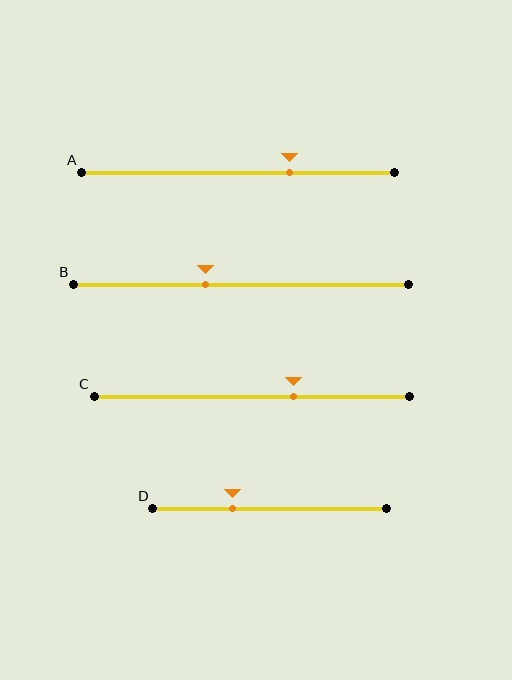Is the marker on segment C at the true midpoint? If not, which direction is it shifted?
No, the marker on segment C is shifted to the right by about 13% of the segment length.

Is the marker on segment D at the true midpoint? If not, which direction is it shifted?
No, the marker on segment D is shifted to the left by about 16% of the segment length.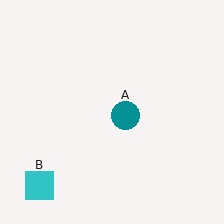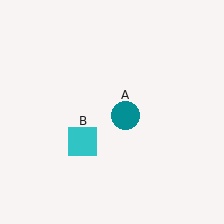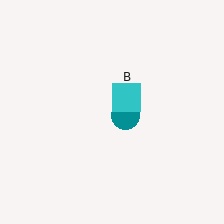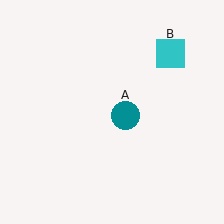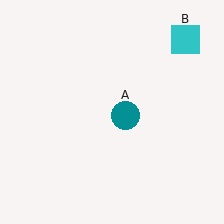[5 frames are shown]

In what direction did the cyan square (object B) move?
The cyan square (object B) moved up and to the right.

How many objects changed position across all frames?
1 object changed position: cyan square (object B).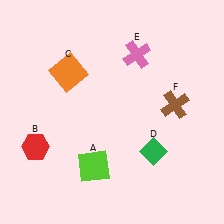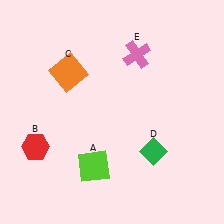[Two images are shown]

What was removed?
The brown cross (F) was removed in Image 2.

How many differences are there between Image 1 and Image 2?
There is 1 difference between the two images.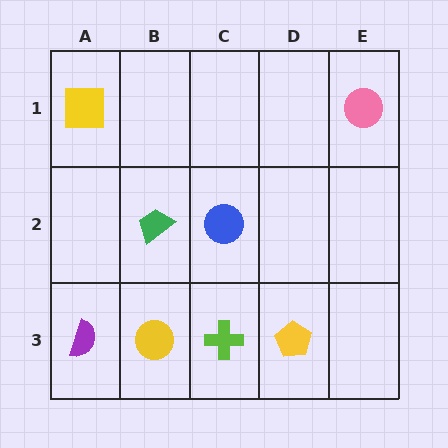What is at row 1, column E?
A pink circle.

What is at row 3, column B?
A yellow circle.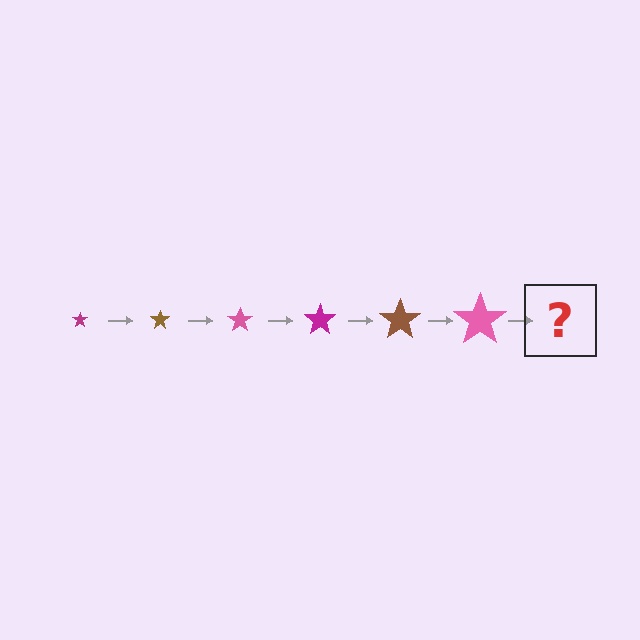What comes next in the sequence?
The next element should be a magenta star, larger than the previous one.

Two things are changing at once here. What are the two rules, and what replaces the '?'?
The two rules are that the star grows larger each step and the color cycles through magenta, brown, and pink. The '?' should be a magenta star, larger than the previous one.